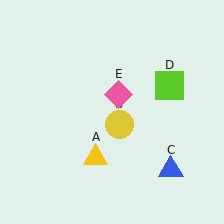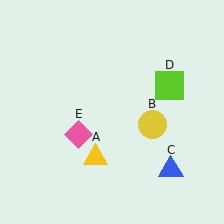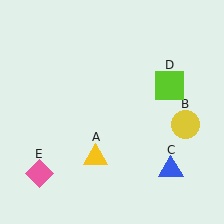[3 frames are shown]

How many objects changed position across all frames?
2 objects changed position: yellow circle (object B), pink diamond (object E).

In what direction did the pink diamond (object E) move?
The pink diamond (object E) moved down and to the left.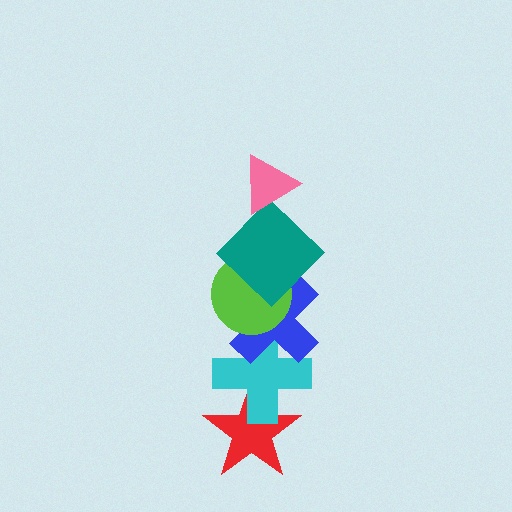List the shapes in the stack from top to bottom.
From top to bottom: the pink triangle, the teal diamond, the lime circle, the blue cross, the cyan cross, the red star.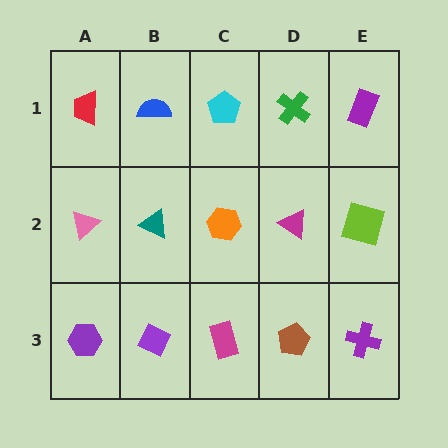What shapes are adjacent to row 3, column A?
A pink triangle (row 2, column A), a purple diamond (row 3, column B).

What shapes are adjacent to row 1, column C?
An orange hexagon (row 2, column C), a blue semicircle (row 1, column B), a green cross (row 1, column D).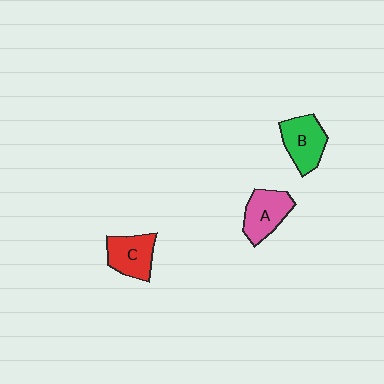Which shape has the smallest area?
Shape C (red).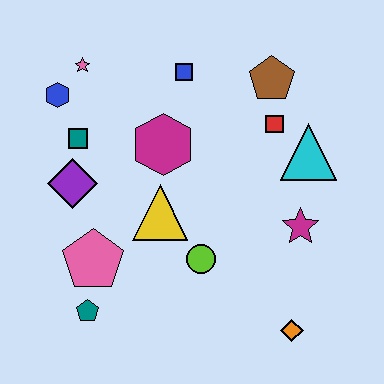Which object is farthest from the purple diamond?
The orange diamond is farthest from the purple diamond.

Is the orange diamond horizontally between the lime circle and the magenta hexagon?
No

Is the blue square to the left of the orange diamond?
Yes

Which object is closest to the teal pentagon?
The pink pentagon is closest to the teal pentagon.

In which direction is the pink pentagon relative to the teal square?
The pink pentagon is below the teal square.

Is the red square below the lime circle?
No